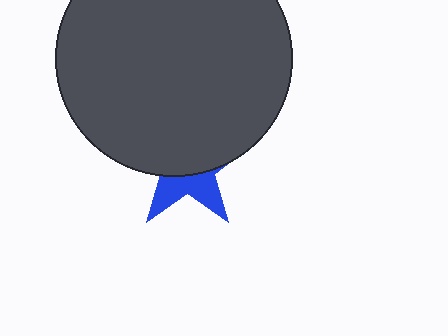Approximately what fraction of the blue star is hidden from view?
Roughly 64% of the blue star is hidden behind the dark gray circle.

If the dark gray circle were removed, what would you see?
You would see the complete blue star.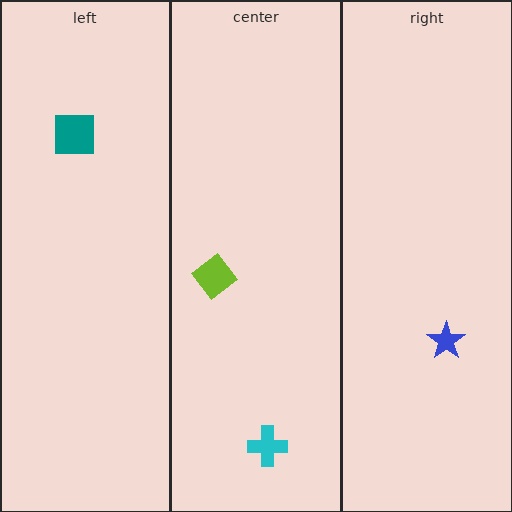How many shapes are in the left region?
1.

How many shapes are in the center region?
2.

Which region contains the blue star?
The right region.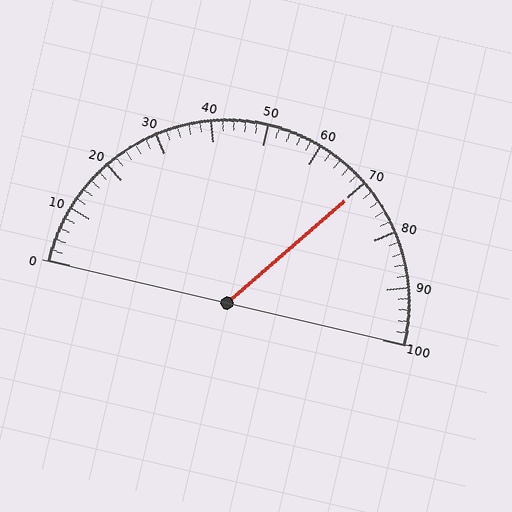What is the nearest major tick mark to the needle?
The nearest major tick mark is 70.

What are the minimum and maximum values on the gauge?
The gauge ranges from 0 to 100.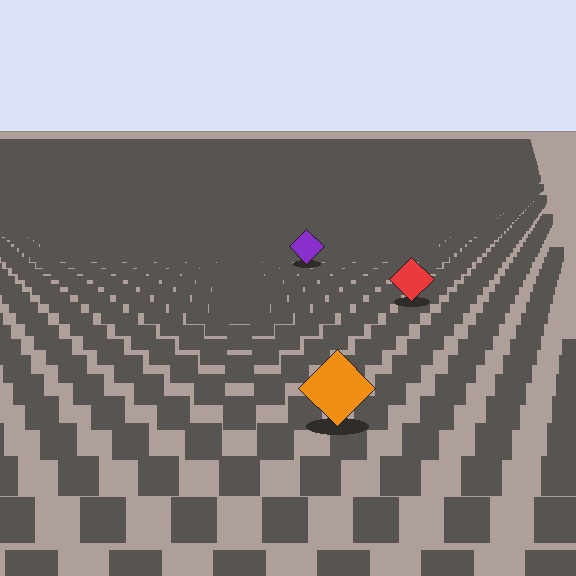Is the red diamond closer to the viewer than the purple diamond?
Yes. The red diamond is closer — you can tell from the texture gradient: the ground texture is coarser near it.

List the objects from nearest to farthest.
From nearest to farthest: the orange diamond, the red diamond, the purple diamond.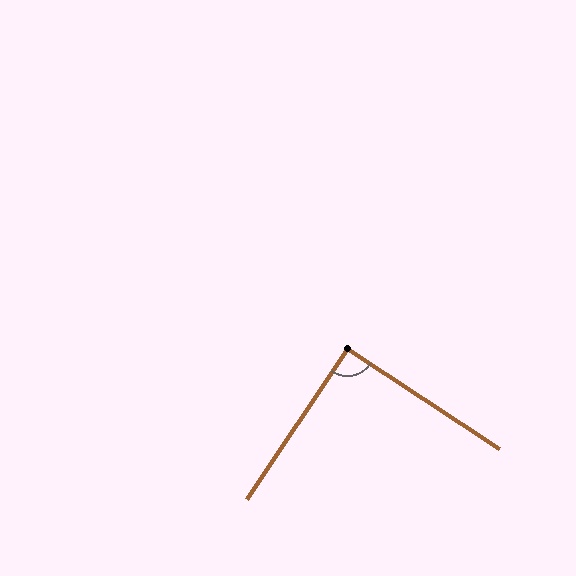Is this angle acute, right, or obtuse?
It is approximately a right angle.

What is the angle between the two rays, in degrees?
Approximately 91 degrees.